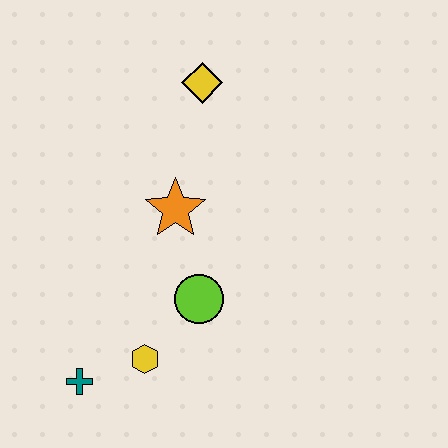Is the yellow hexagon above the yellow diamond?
No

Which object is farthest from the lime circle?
The yellow diamond is farthest from the lime circle.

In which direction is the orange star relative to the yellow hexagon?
The orange star is above the yellow hexagon.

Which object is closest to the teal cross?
The yellow hexagon is closest to the teal cross.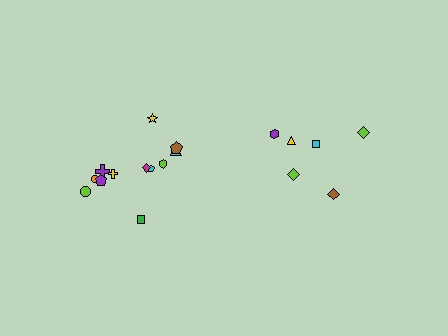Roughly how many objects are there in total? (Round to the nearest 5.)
Roughly 20 objects in total.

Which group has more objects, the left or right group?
The left group.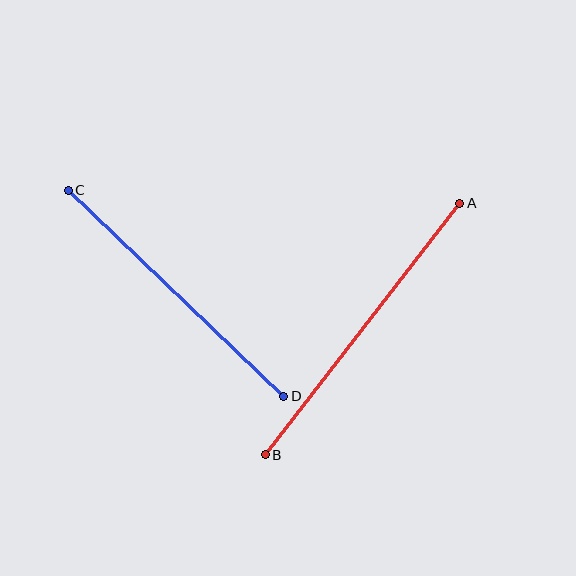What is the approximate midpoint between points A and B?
The midpoint is at approximately (363, 329) pixels.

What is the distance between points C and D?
The distance is approximately 298 pixels.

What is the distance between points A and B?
The distance is approximately 318 pixels.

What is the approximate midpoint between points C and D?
The midpoint is at approximately (176, 293) pixels.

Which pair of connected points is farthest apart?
Points A and B are farthest apart.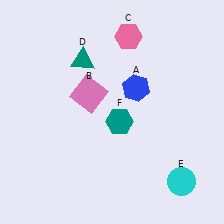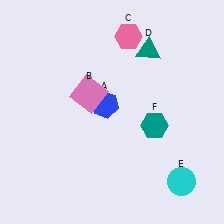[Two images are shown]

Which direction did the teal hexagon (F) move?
The teal hexagon (F) moved right.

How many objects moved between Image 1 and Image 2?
3 objects moved between the two images.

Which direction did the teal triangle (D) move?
The teal triangle (D) moved right.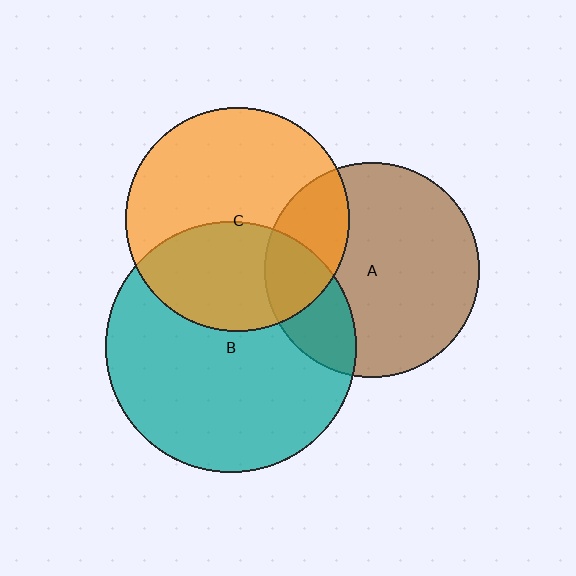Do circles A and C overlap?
Yes.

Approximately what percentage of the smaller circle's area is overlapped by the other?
Approximately 25%.